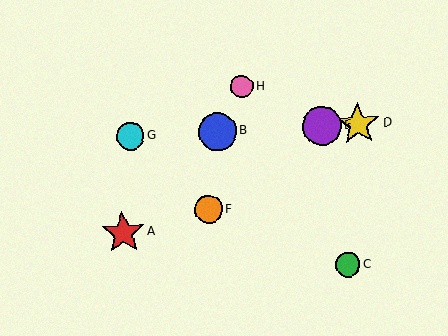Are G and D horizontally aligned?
Yes, both are at y≈136.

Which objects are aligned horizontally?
Objects B, D, E, G are aligned horizontally.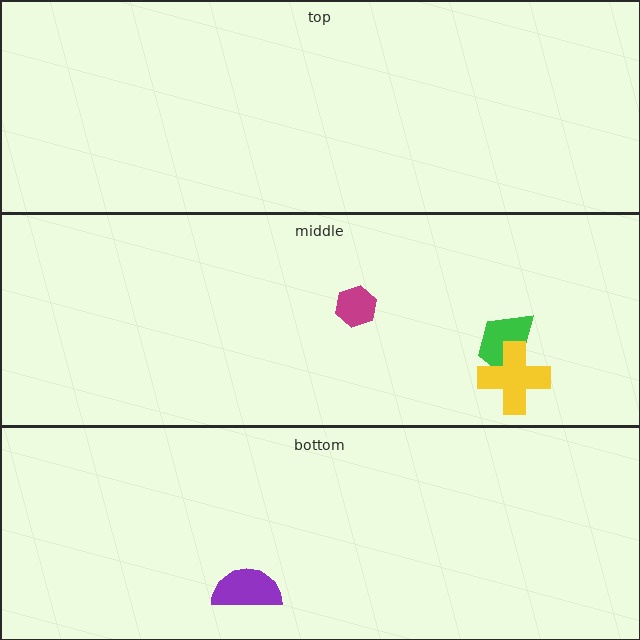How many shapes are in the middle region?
3.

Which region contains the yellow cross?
The middle region.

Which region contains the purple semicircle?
The bottom region.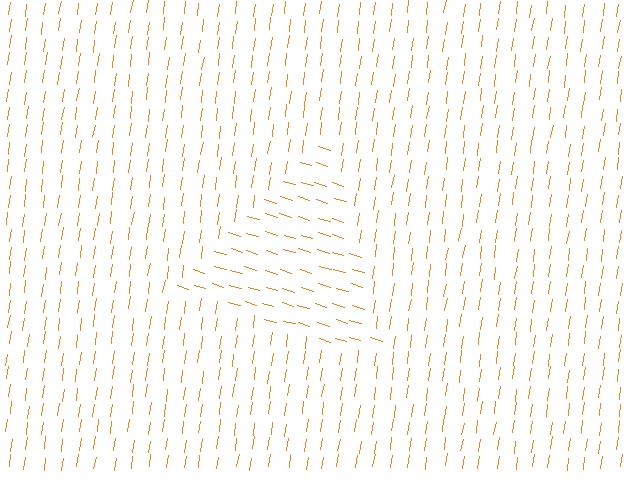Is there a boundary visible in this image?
Yes, there is a texture boundary formed by a change in line orientation.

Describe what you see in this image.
The image is filled with small orange line segments. A triangle region in the image has lines oriented differently from the surrounding lines, creating a visible texture boundary.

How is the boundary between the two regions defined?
The boundary is defined purely by a change in line orientation (approximately 81 degrees difference). All lines are the same color and thickness.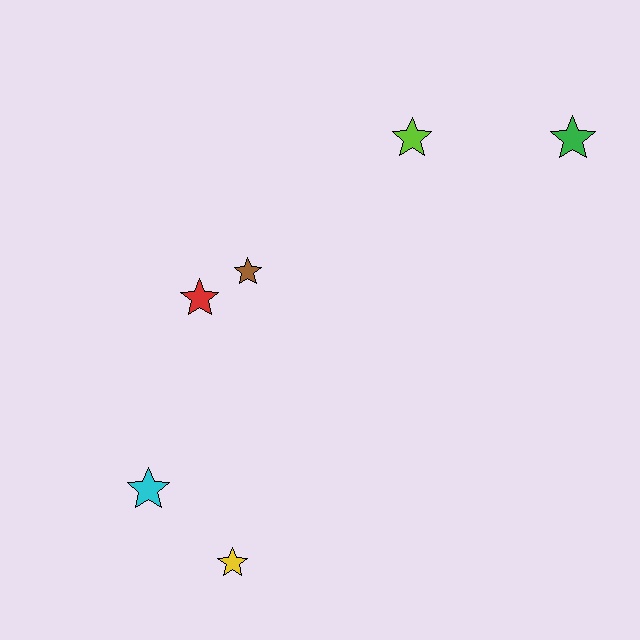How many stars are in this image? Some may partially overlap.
There are 6 stars.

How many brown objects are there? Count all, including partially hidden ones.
There is 1 brown object.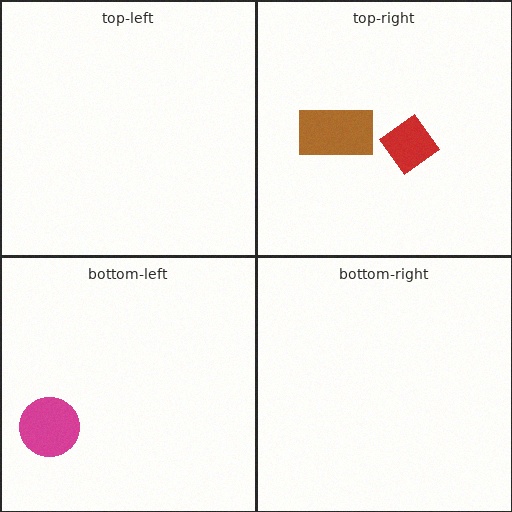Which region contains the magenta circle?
The bottom-left region.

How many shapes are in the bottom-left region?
1.